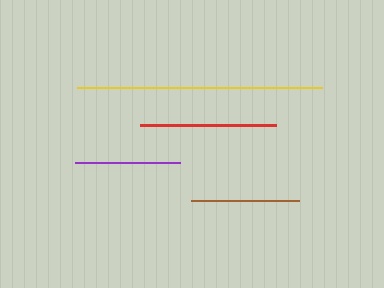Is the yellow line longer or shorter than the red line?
The yellow line is longer than the red line.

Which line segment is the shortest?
The purple line is the shortest at approximately 105 pixels.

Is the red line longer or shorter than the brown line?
The red line is longer than the brown line.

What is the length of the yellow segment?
The yellow segment is approximately 245 pixels long.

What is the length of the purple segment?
The purple segment is approximately 105 pixels long.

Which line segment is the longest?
The yellow line is the longest at approximately 245 pixels.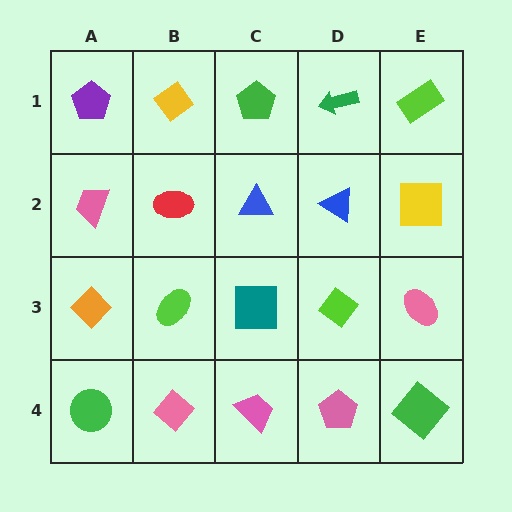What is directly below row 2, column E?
A pink ellipse.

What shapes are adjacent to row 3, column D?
A blue triangle (row 2, column D), a pink pentagon (row 4, column D), a teal square (row 3, column C), a pink ellipse (row 3, column E).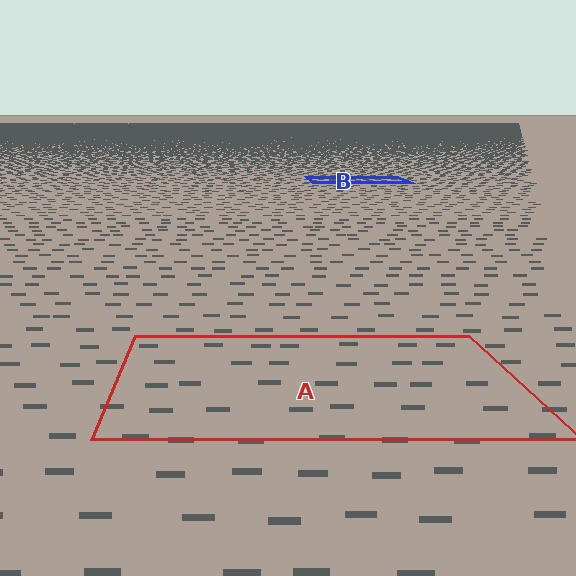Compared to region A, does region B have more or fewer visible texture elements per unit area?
Region B has more texture elements per unit area — they are packed more densely because it is farther away.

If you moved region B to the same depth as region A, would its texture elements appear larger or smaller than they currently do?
They would appear larger. At a closer depth, the same texture elements are projected at a bigger on-screen size.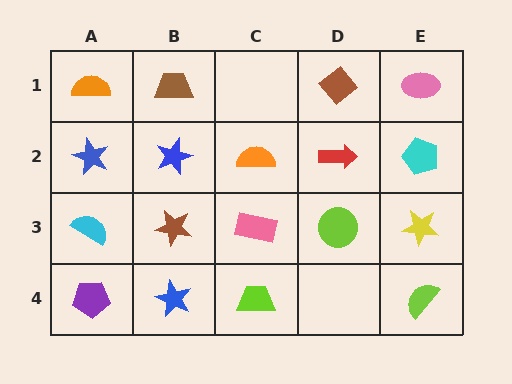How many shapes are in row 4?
4 shapes.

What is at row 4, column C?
A lime trapezoid.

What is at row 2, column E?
A cyan pentagon.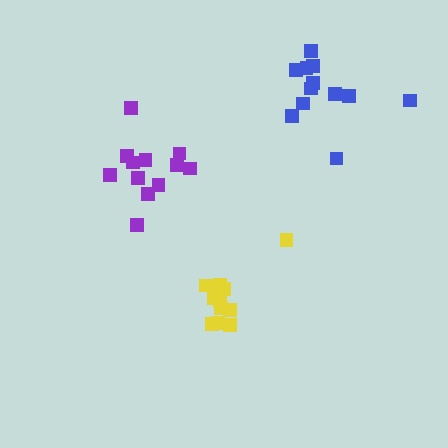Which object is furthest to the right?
The blue cluster is rightmost.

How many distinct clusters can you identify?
There are 3 distinct clusters.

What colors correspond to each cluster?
The clusters are colored: yellow, purple, blue.